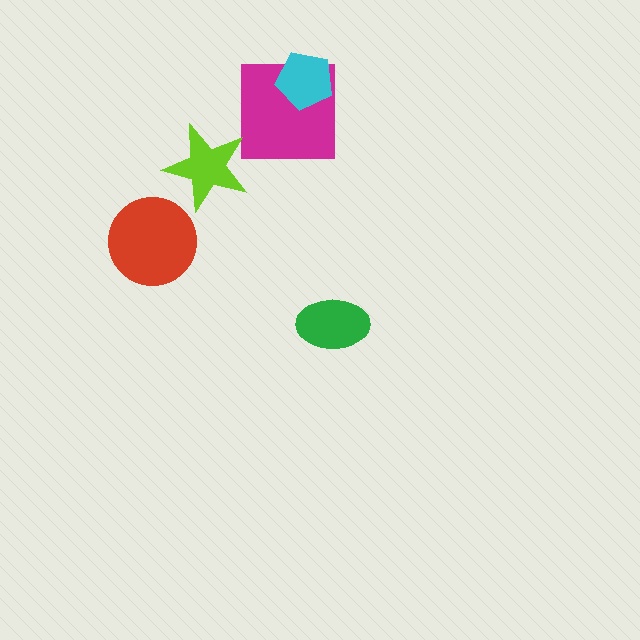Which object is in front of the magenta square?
The cyan pentagon is in front of the magenta square.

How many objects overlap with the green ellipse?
0 objects overlap with the green ellipse.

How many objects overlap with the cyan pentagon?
1 object overlaps with the cyan pentagon.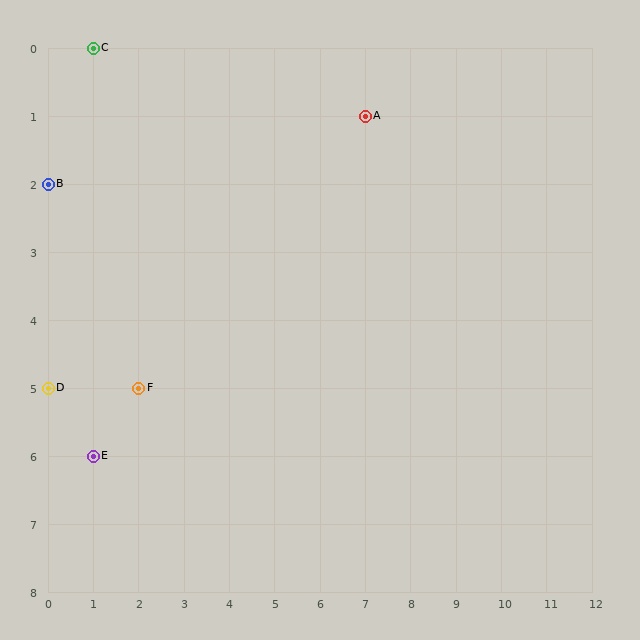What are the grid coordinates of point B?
Point B is at grid coordinates (0, 2).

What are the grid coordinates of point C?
Point C is at grid coordinates (1, 0).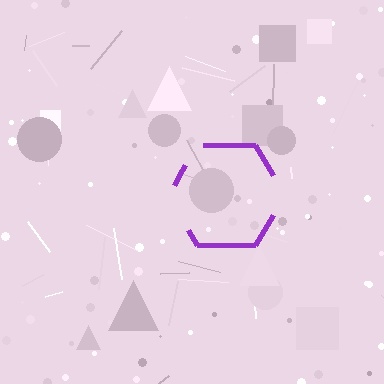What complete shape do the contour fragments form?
The contour fragments form a hexagon.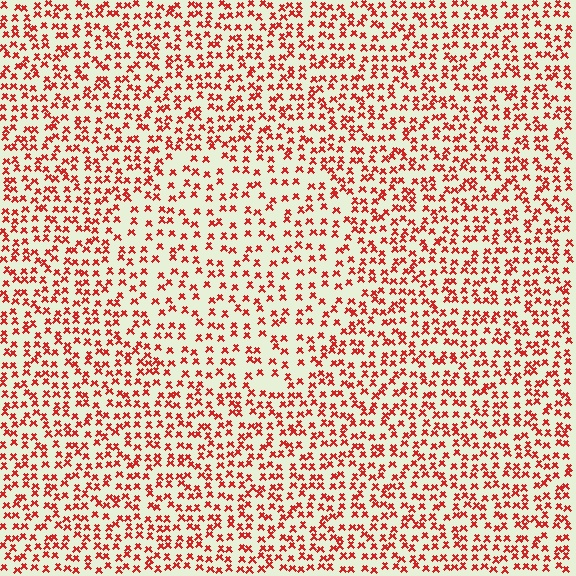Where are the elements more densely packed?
The elements are more densely packed outside the circle boundary.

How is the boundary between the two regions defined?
The boundary is defined by a change in element density (approximately 1.5x ratio). All elements are the same color, size, and shape.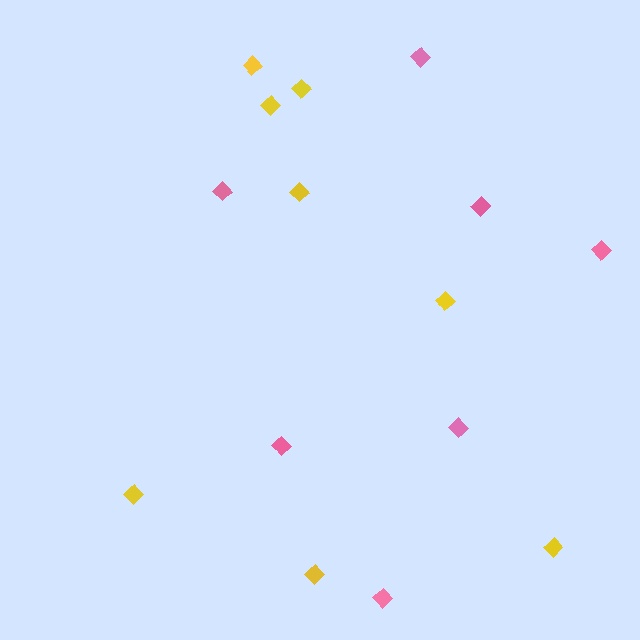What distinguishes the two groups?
There are 2 groups: one group of yellow diamonds (8) and one group of pink diamonds (7).